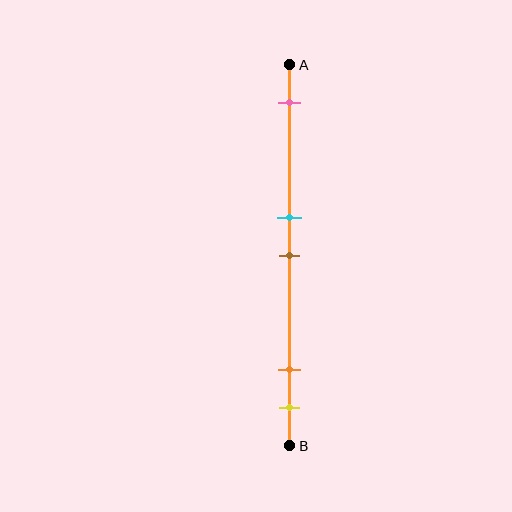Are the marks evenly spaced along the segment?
No, the marks are not evenly spaced.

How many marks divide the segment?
There are 5 marks dividing the segment.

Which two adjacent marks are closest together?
The cyan and brown marks are the closest adjacent pair.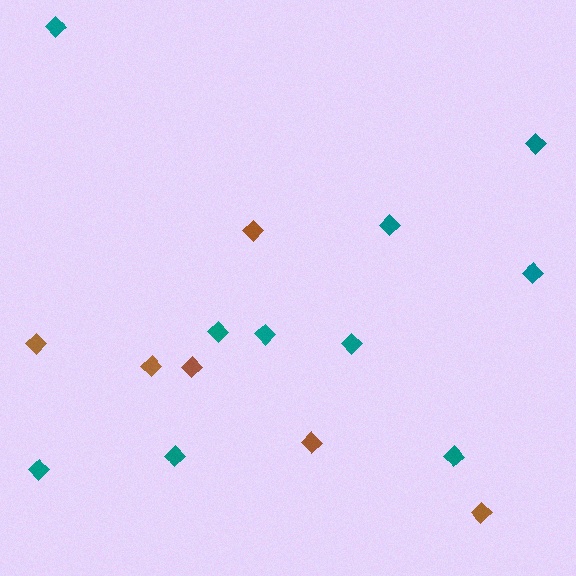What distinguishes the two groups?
There are 2 groups: one group of teal diamonds (10) and one group of brown diamonds (6).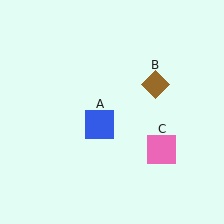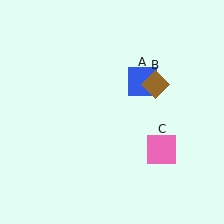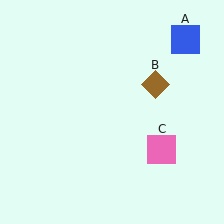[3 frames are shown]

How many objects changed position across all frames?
1 object changed position: blue square (object A).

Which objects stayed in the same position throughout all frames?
Brown diamond (object B) and pink square (object C) remained stationary.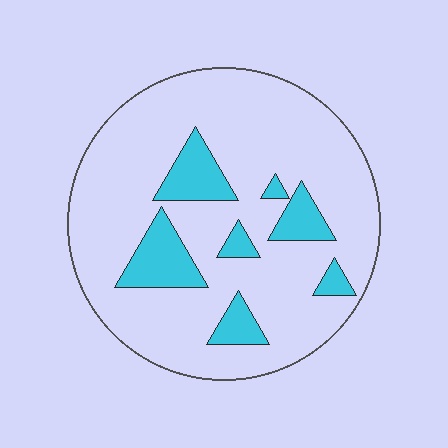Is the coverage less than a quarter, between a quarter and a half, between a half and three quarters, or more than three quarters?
Less than a quarter.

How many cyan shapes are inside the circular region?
7.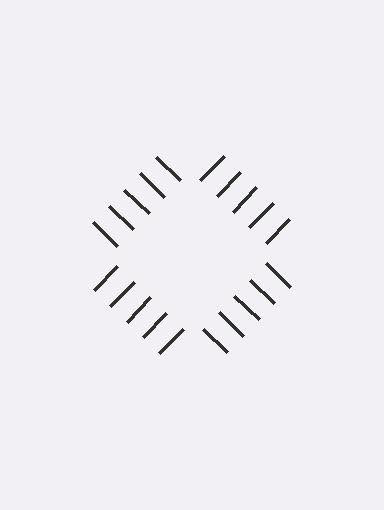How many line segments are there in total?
20 — 5 along each of the 4 edges.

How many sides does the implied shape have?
4 sides — the line-ends trace a square.